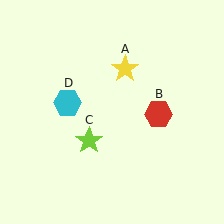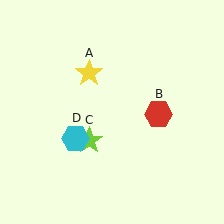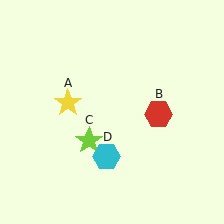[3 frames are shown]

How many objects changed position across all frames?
2 objects changed position: yellow star (object A), cyan hexagon (object D).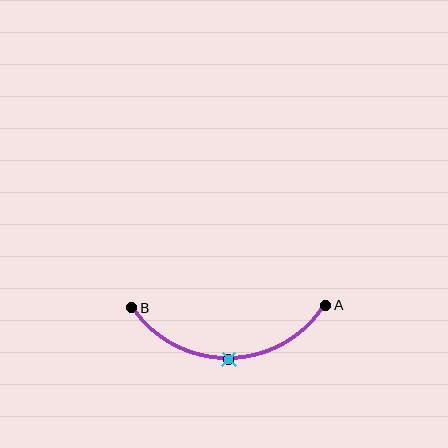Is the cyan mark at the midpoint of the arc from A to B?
Yes. The cyan mark lies on the arc at equal arc-length from both A and B — it is the arc midpoint.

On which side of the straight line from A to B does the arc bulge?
The arc bulges below the straight line connecting A and B.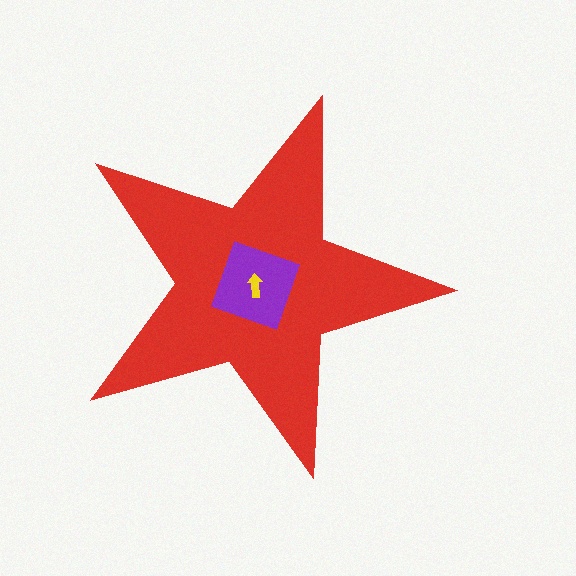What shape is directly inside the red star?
The purple diamond.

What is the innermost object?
The yellow arrow.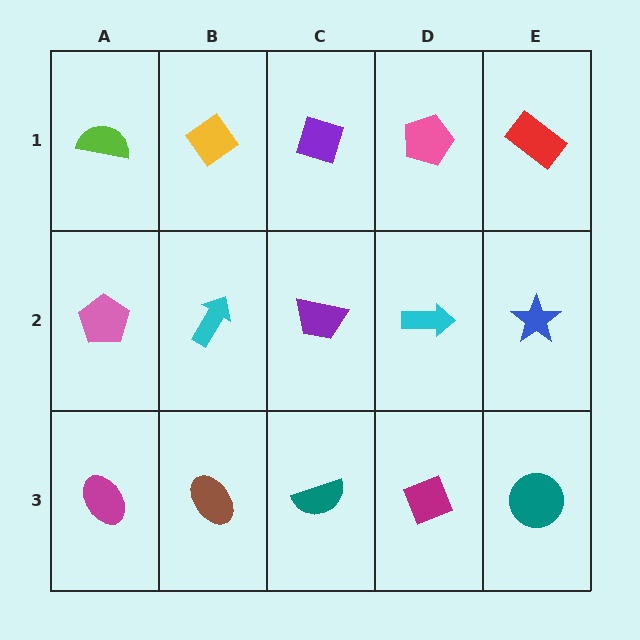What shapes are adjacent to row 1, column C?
A purple trapezoid (row 2, column C), a yellow diamond (row 1, column B), a pink pentagon (row 1, column D).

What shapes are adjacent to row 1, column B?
A cyan arrow (row 2, column B), a lime semicircle (row 1, column A), a purple diamond (row 1, column C).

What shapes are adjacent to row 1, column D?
A cyan arrow (row 2, column D), a purple diamond (row 1, column C), a red rectangle (row 1, column E).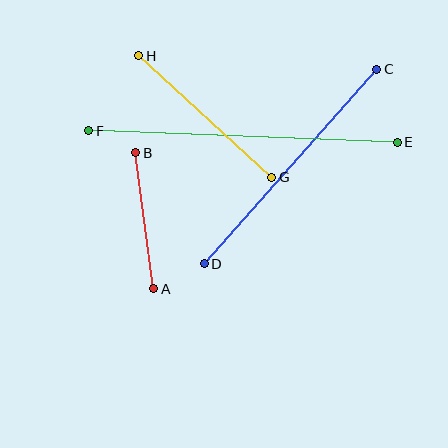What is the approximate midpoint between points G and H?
The midpoint is at approximately (205, 116) pixels.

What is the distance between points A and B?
The distance is approximately 137 pixels.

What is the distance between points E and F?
The distance is approximately 309 pixels.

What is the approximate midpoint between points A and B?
The midpoint is at approximately (145, 221) pixels.